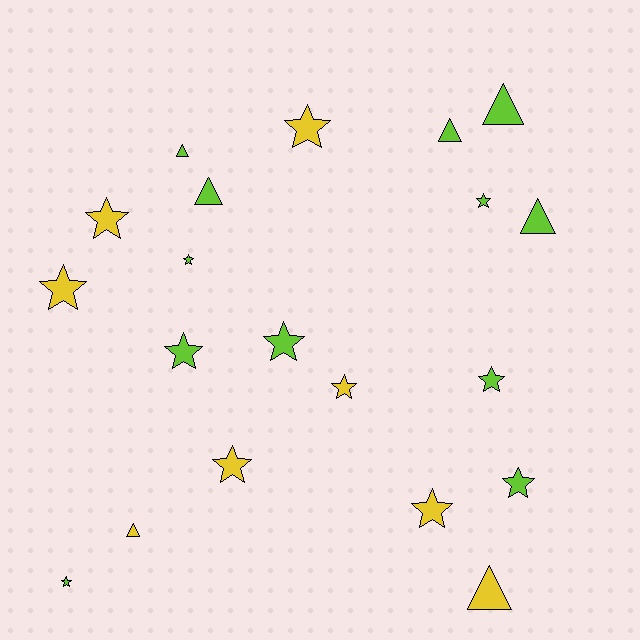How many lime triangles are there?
There are 5 lime triangles.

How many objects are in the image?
There are 20 objects.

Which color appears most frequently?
Lime, with 12 objects.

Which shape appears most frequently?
Star, with 13 objects.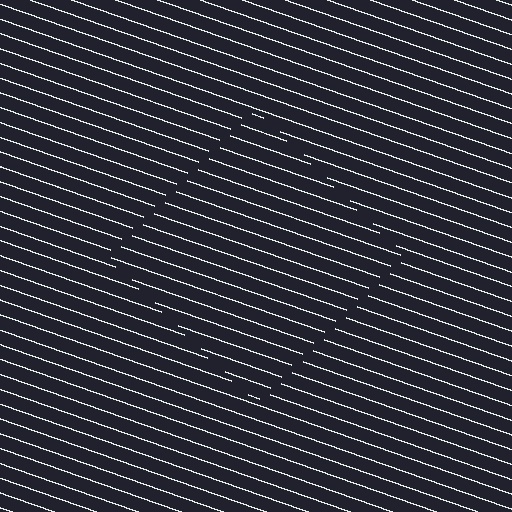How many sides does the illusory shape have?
4 sides — the line-ends trace a square.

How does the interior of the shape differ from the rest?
The interior of the shape contains the same grating, shifted by half a period — the contour is defined by the phase discontinuity where line-ends from the inner and outer gratings abut.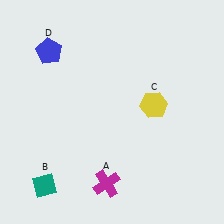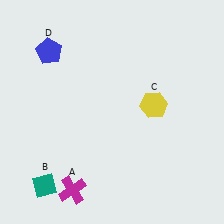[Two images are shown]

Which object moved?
The magenta cross (A) moved left.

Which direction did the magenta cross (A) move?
The magenta cross (A) moved left.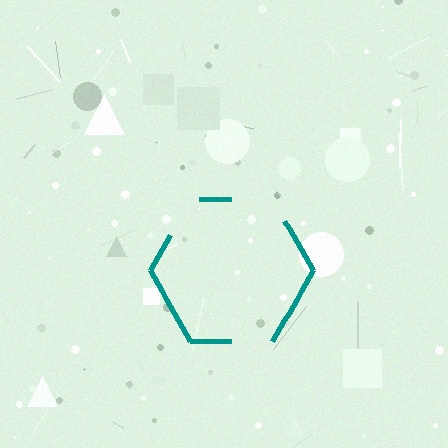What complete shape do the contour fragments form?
The contour fragments form a hexagon.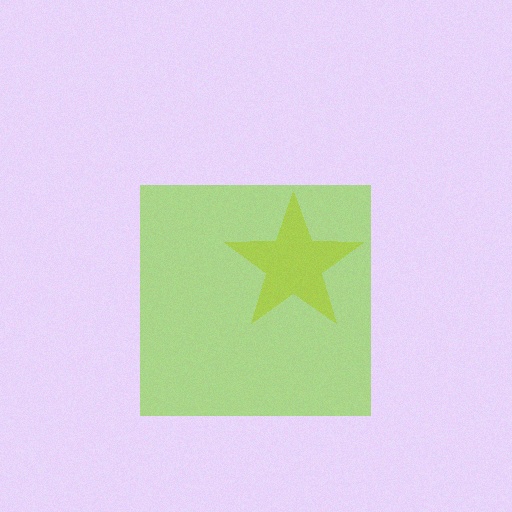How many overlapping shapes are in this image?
There are 2 overlapping shapes in the image.